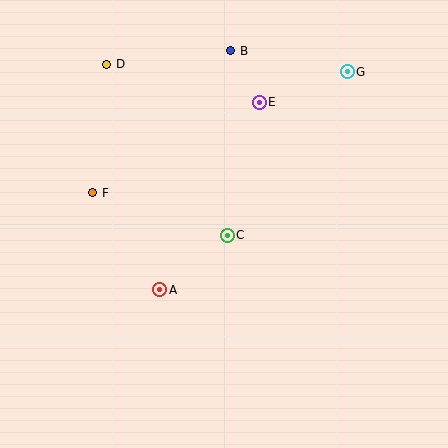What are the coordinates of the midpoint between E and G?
The midpoint between E and G is at (303, 87).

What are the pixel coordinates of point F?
Point F is at (93, 193).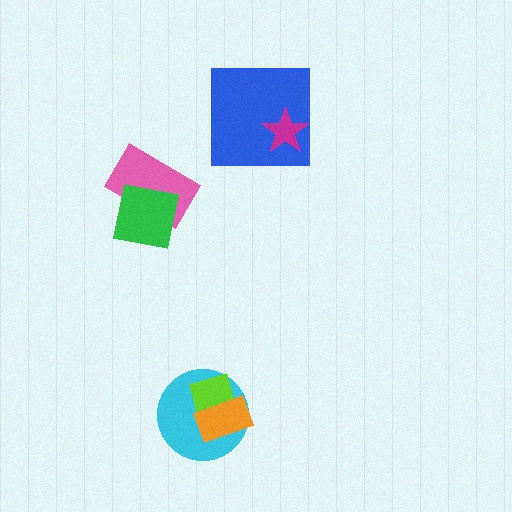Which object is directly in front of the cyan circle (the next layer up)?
The lime diamond is directly in front of the cyan circle.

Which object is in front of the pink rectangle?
The green square is in front of the pink rectangle.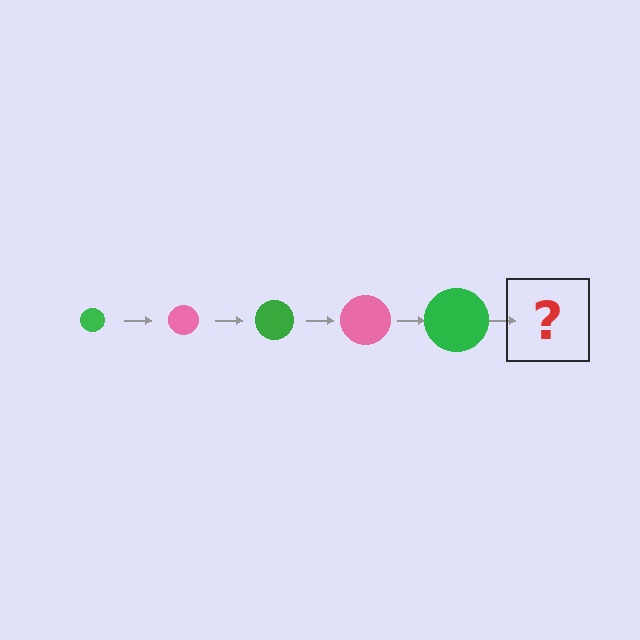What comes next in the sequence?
The next element should be a pink circle, larger than the previous one.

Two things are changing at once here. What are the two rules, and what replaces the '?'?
The two rules are that the circle grows larger each step and the color cycles through green and pink. The '?' should be a pink circle, larger than the previous one.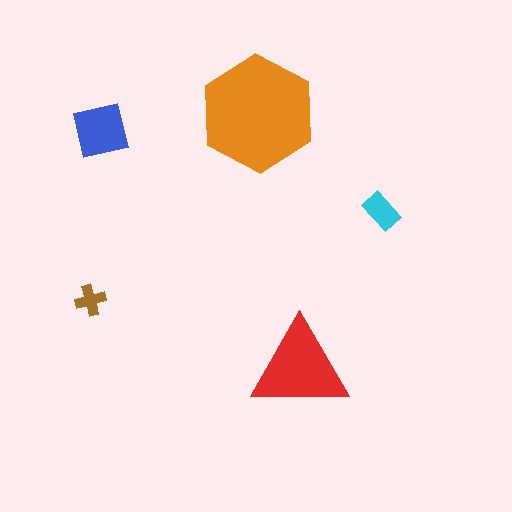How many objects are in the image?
There are 5 objects in the image.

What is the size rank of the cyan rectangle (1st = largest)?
4th.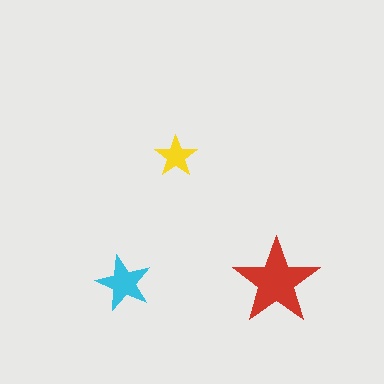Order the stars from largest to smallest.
the red one, the cyan one, the yellow one.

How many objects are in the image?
There are 3 objects in the image.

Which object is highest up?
The yellow star is topmost.